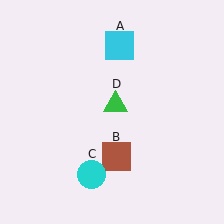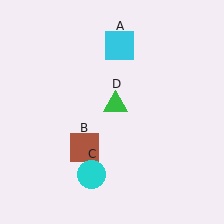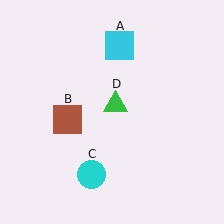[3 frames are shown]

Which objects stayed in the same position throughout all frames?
Cyan square (object A) and cyan circle (object C) and green triangle (object D) remained stationary.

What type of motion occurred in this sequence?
The brown square (object B) rotated clockwise around the center of the scene.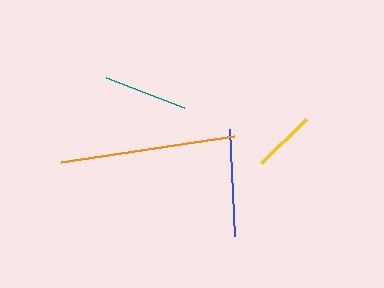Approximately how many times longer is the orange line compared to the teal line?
The orange line is approximately 2.1 times the length of the teal line.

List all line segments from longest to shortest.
From longest to shortest: orange, blue, teal, yellow.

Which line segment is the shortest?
The yellow line is the shortest at approximately 63 pixels.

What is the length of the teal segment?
The teal segment is approximately 83 pixels long.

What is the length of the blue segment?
The blue segment is approximately 108 pixels long.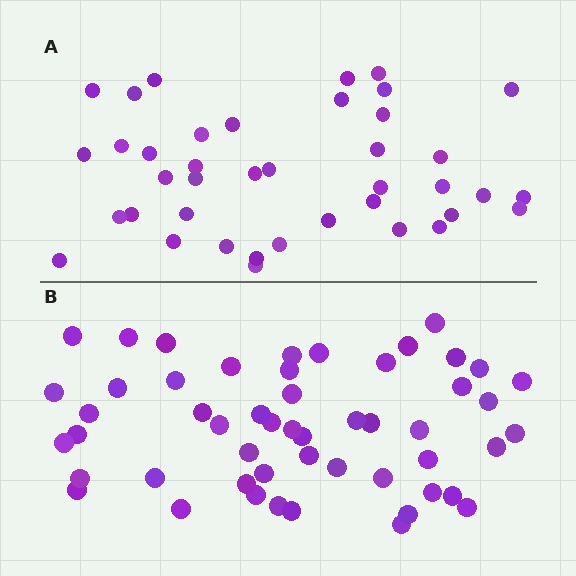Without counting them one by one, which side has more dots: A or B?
Region B (the bottom region) has more dots.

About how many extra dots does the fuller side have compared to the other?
Region B has roughly 12 or so more dots than region A.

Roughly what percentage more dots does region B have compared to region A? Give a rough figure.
About 30% more.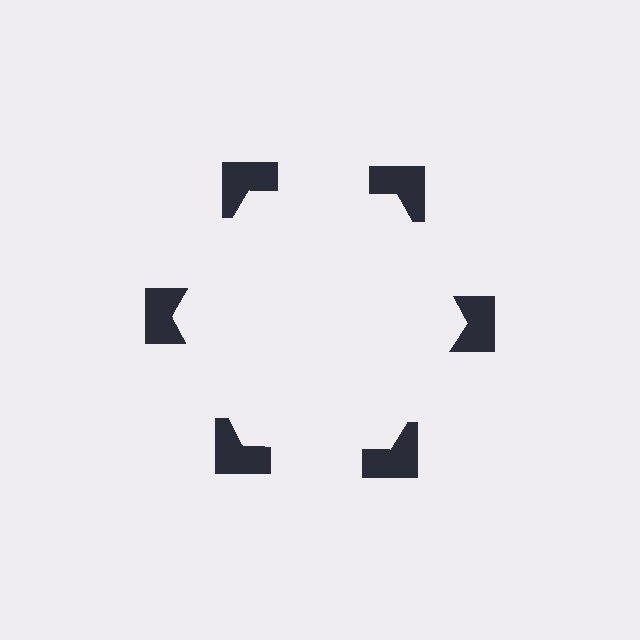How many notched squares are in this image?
There are 6 — one at each vertex of the illusory hexagon.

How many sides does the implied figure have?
6 sides.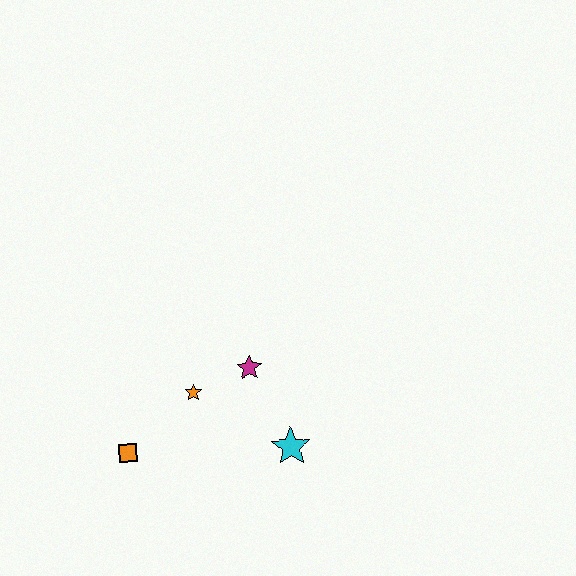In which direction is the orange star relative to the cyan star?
The orange star is to the left of the cyan star.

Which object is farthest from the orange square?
The cyan star is farthest from the orange square.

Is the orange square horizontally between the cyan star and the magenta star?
No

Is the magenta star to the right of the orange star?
Yes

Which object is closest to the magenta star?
The orange star is closest to the magenta star.